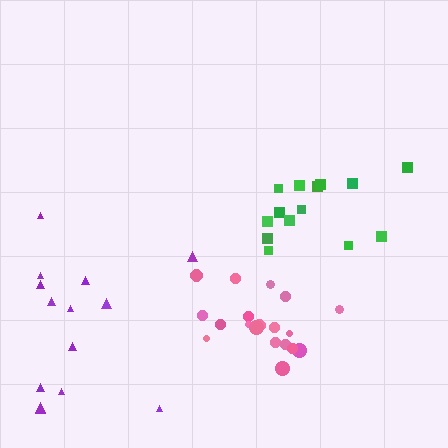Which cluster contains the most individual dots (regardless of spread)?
Pink (19).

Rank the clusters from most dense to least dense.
pink, green, purple.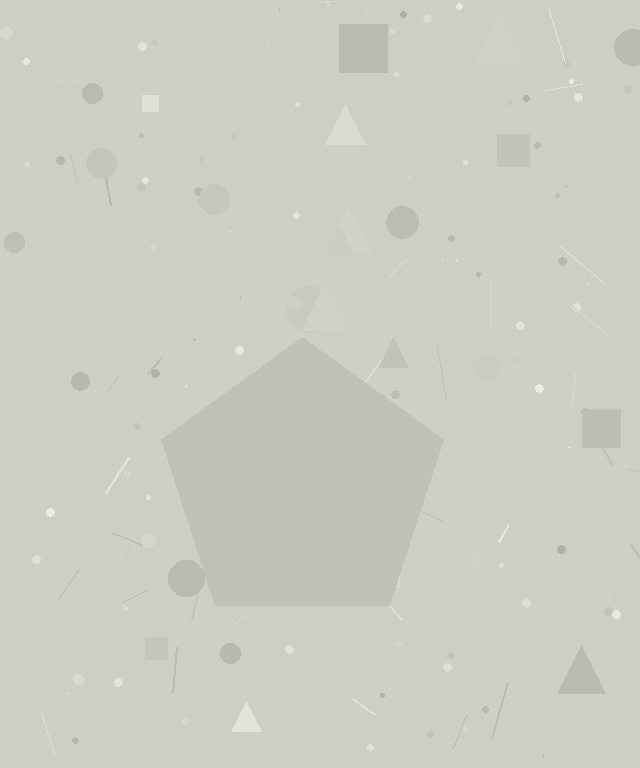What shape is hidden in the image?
A pentagon is hidden in the image.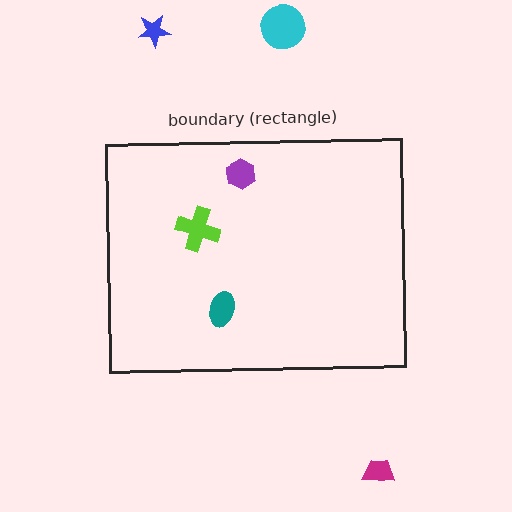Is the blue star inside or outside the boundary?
Outside.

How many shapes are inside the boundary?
3 inside, 3 outside.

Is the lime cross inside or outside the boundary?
Inside.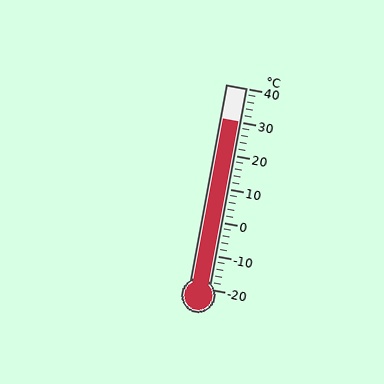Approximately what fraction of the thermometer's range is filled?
The thermometer is filled to approximately 85% of its range.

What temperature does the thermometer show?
The thermometer shows approximately 30°C.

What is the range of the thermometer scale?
The thermometer scale ranges from -20°C to 40°C.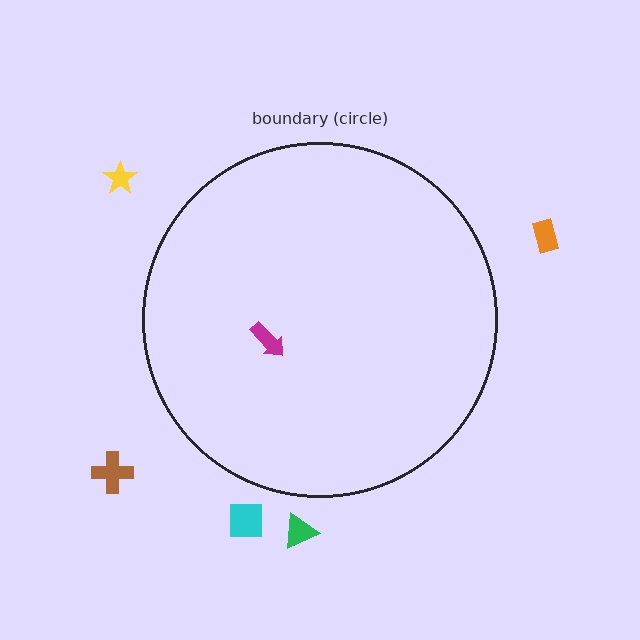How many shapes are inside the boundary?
1 inside, 5 outside.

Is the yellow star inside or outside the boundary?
Outside.